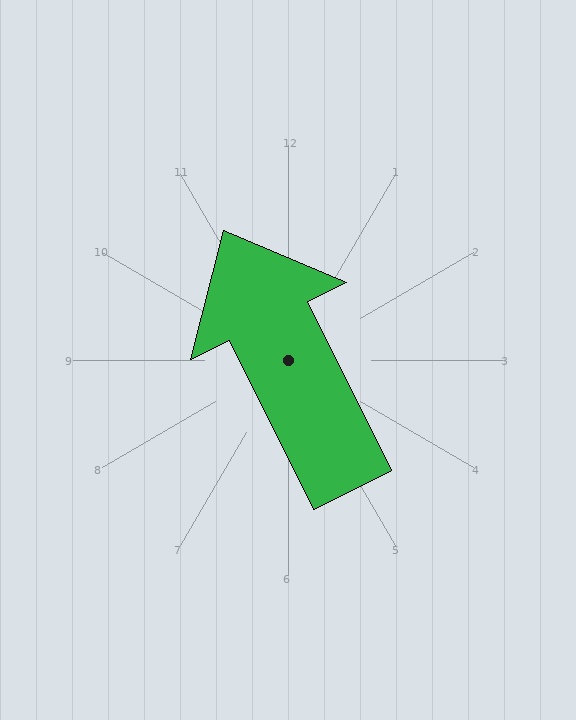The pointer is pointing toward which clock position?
Roughly 11 o'clock.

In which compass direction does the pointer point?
Northwest.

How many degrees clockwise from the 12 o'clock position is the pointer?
Approximately 334 degrees.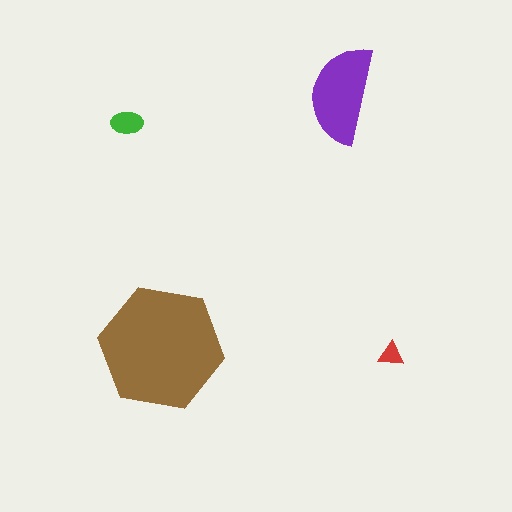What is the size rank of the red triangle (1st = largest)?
4th.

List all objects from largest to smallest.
The brown hexagon, the purple semicircle, the green ellipse, the red triangle.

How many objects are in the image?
There are 4 objects in the image.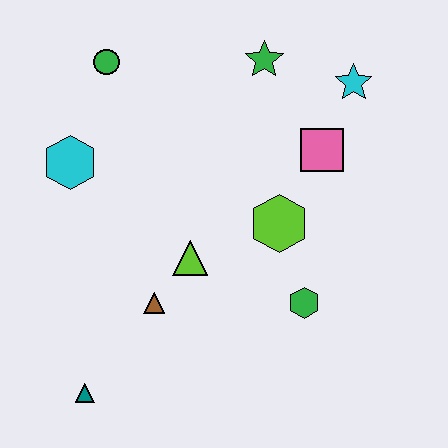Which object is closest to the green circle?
The cyan hexagon is closest to the green circle.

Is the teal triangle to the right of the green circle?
No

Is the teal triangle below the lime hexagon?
Yes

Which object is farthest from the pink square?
The teal triangle is farthest from the pink square.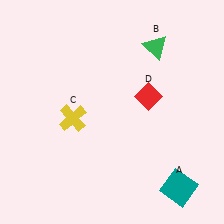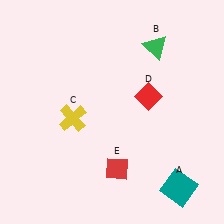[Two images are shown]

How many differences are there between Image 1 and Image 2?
There is 1 difference between the two images.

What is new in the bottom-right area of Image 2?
A red diamond (E) was added in the bottom-right area of Image 2.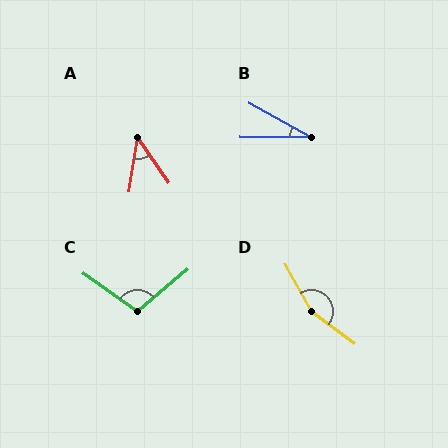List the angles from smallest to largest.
B (28°), A (43°), C (104°), D (157°).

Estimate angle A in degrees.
Approximately 43 degrees.